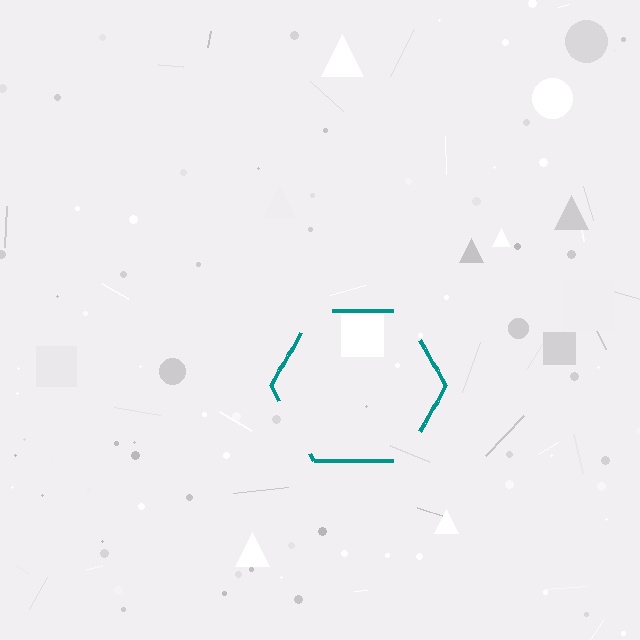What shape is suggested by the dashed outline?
The dashed outline suggests a hexagon.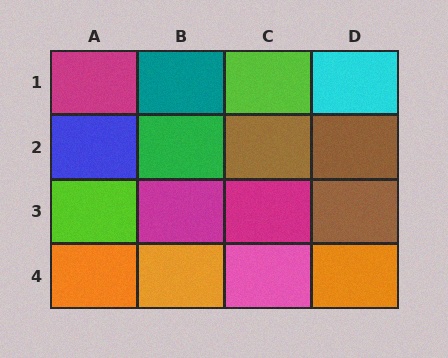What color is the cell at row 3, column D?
Brown.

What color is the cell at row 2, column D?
Brown.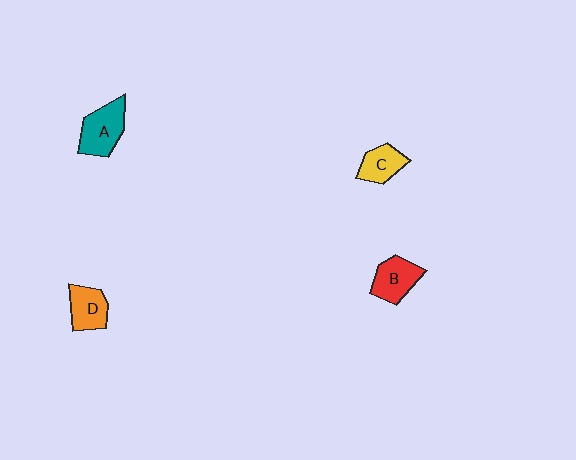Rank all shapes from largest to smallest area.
From largest to smallest: A (teal), B (red), D (orange), C (yellow).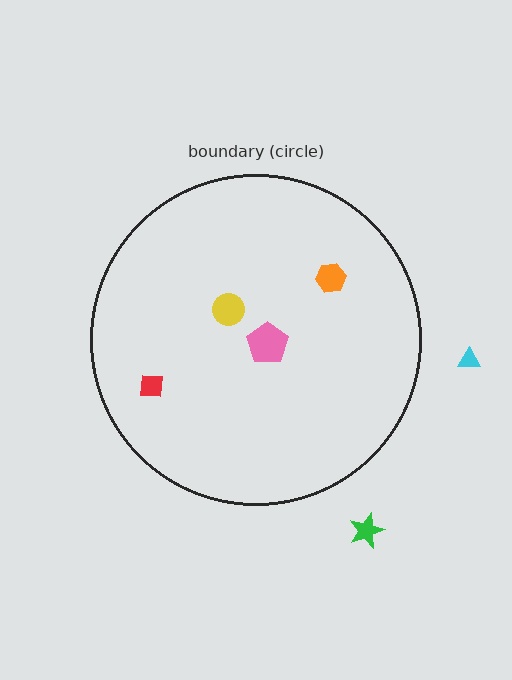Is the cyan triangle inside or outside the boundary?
Outside.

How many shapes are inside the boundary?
4 inside, 2 outside.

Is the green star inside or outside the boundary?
Outside.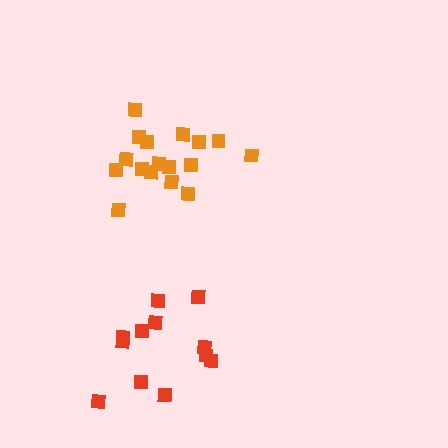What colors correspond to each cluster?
The clusters are colored: orange, red.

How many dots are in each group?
Group 1: 17 dots, Group 2: 12 dots (29 total).